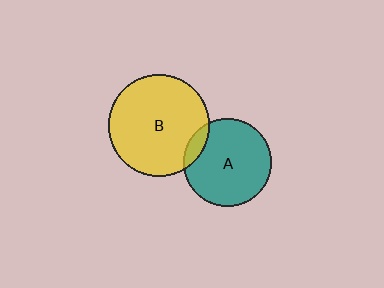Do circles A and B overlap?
Yes.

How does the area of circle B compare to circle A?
Approximately 1.3 times.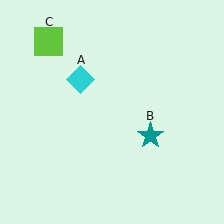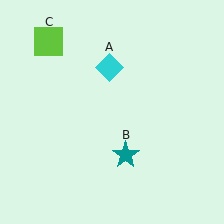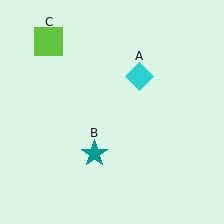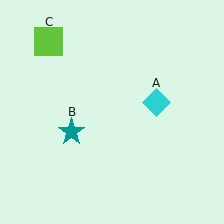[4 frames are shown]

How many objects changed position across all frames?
2 objects changed position: cyan diamond (object A), teal star (object B).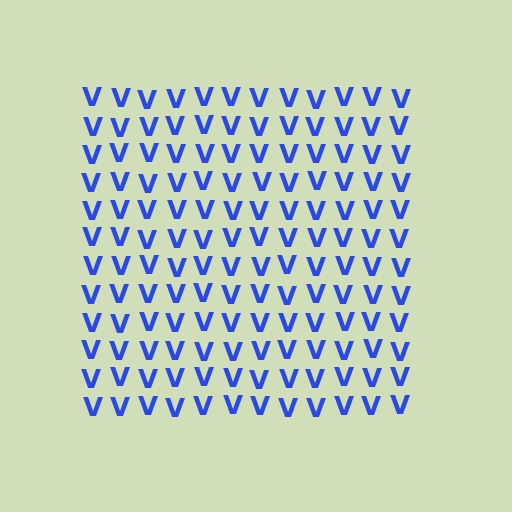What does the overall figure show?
The overall figure shows a square.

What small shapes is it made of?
It is made of small letter V's.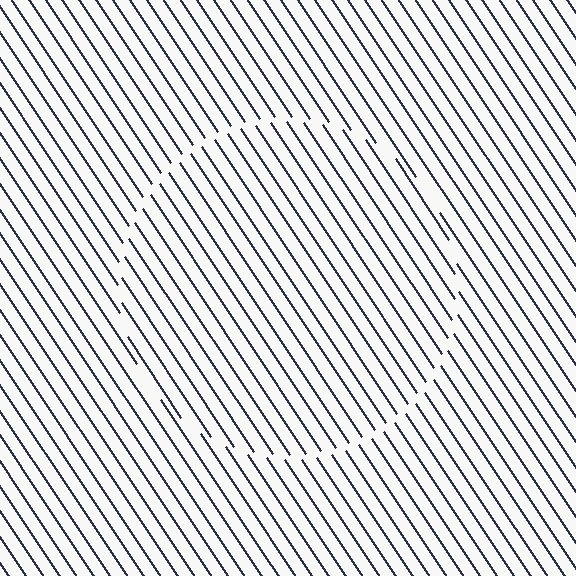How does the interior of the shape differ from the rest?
The interior of the shape contains the same grating, shifted by half a period — the contour is defined by the phase discontinuity where line-ends from the inner and outer gratings abut.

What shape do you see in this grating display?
An illusory circle. The interior of the shape contains the same grating, shifted by half a period — the contour is defined by the phase discontinuity where line-ends from the inner and outer gratings abut.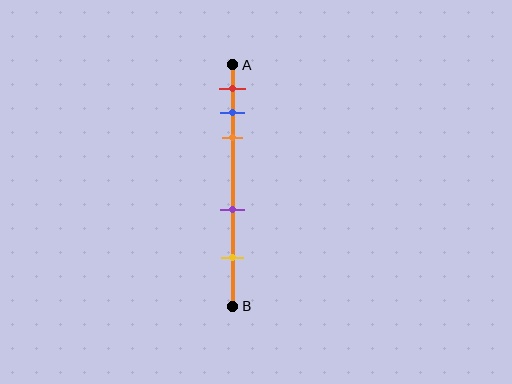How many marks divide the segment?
There are 5 marks dividing the segment.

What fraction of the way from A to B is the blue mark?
The blue mark is approximately 20% (0.2) of the way from A to B.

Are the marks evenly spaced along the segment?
No, the marks are not evenly spaced.